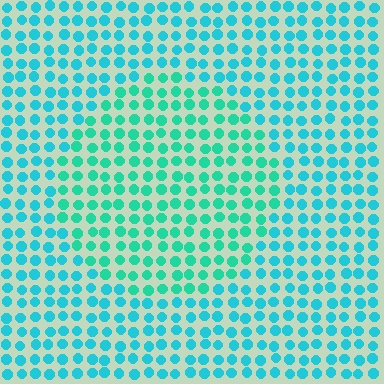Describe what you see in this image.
The image is filled with small cyan elements in a uniform arrangement. A circle-shaped region is visible where the elements are tinted to a slightly different hue, forming a subtle color boundary.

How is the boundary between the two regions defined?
The boundary is defined purely by a slight shift in hue (about 24 degrees). Spacing, size, and orientation are identical on both sides.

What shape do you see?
I see a circle.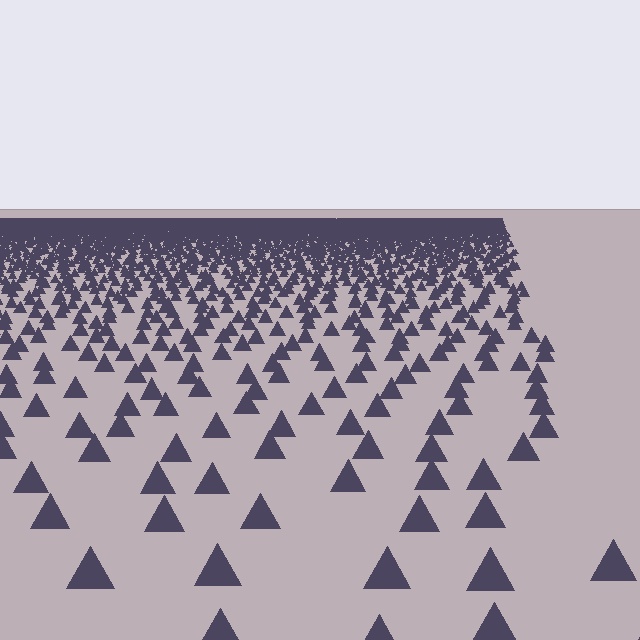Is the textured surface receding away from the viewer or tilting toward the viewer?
The surface is receding away from the viewer. Texture elements get smaller and denser toward the top.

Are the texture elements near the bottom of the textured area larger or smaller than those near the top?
Larger. Near the bottom, elements are closer to the viewer and appear at a bigger on-screen size.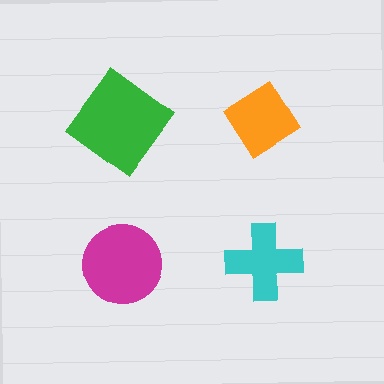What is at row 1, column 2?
An orange diamond.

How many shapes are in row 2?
2 shapes.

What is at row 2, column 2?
A cyan cross.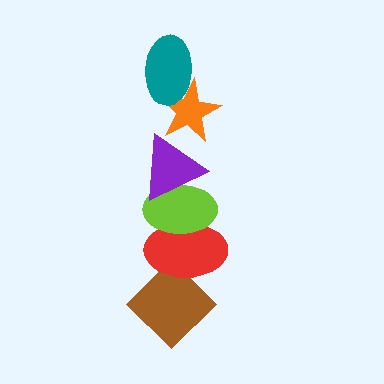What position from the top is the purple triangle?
The purple triangle is 3rd from the top.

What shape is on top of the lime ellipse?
The purple triangle is on top of the lime ellipse.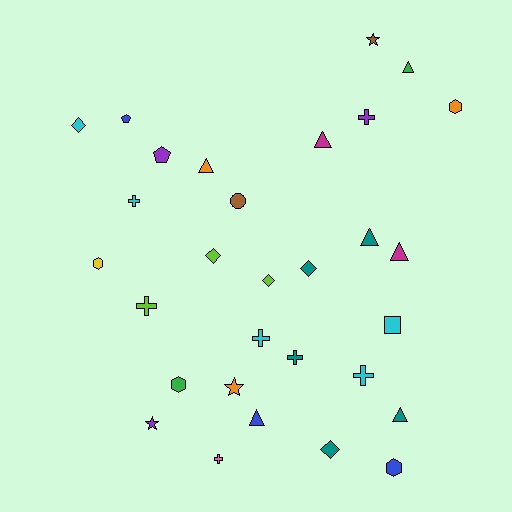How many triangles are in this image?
There are 7 triangles.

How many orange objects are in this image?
There are 3 orange objects.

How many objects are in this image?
There are 30 objects.